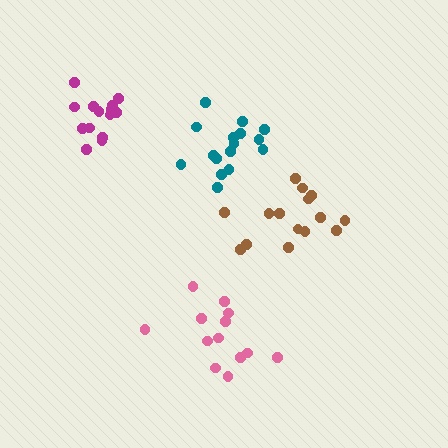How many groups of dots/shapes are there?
There are 4 groups.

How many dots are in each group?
Group 1: 13 dots, Group 2: 15 dots, Group 3: 16 dots, Group 4: 14 dots (58 total).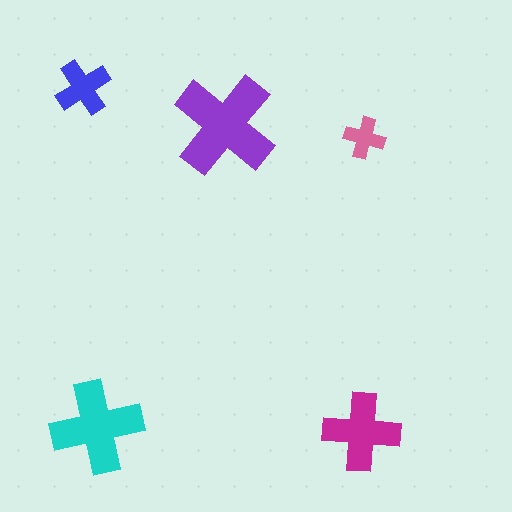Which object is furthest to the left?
The blue cross is leftmost.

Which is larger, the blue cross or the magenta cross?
The magenta one.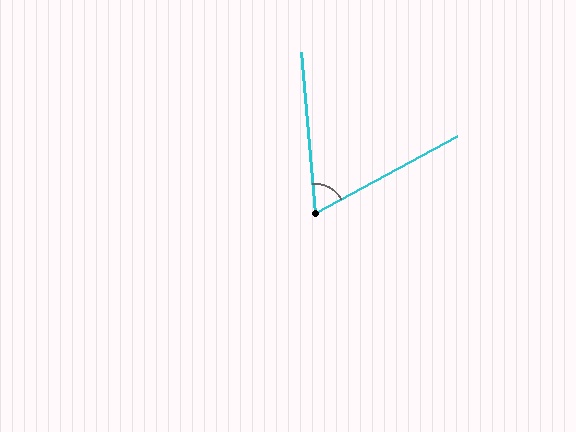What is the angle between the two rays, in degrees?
Approximately 66 degrees.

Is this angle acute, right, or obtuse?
It is acute.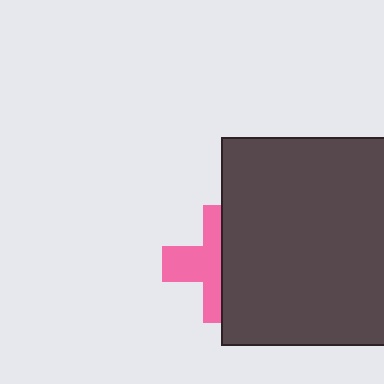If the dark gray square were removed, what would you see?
You would see the complete pink cross.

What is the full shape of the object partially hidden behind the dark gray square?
The partially hidden object is a pink cross.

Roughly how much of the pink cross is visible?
About half of it is visible (roughly 50%).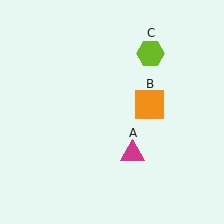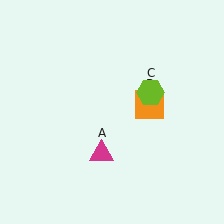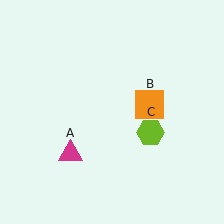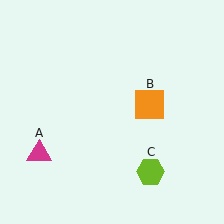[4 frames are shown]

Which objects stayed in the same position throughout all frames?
Orange square (object B) remained stationary.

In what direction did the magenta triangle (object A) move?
The magenta triangle (object A) moved left.